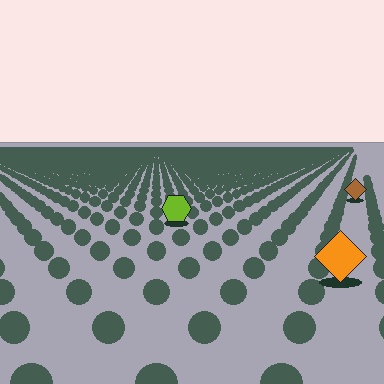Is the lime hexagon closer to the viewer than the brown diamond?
Yes. The lime hexagon is closer — you can tell from the texture gradient: the ground texture is coarser near it.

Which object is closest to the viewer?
The orange diamond is closest. The texture marks near it are larger and more spread out.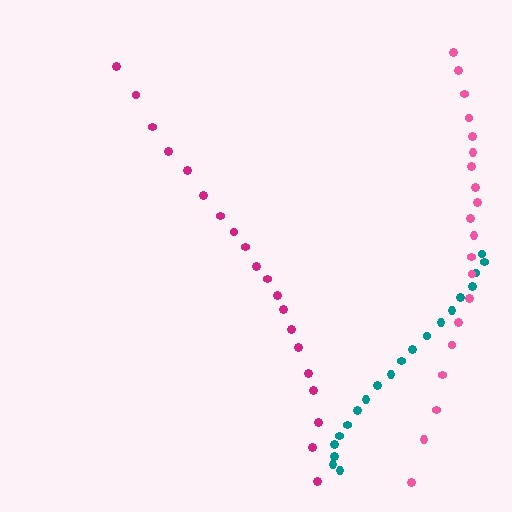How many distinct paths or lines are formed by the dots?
There are 3 distinct paths.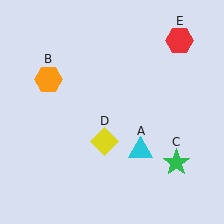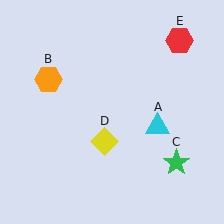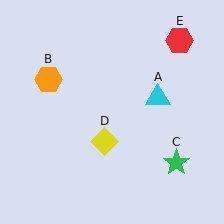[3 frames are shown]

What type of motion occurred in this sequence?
The cyan triangle (object A) rotated counterclockwise around the center of the scene.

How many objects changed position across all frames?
1 object changed position: cyan triangle (object A).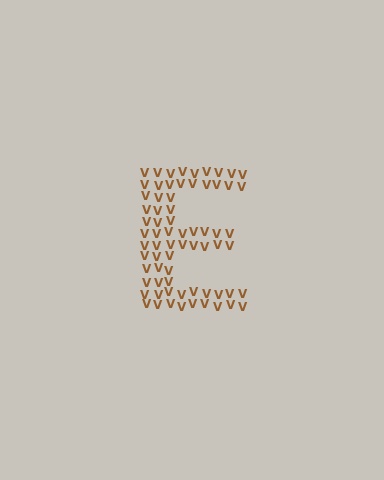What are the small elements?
The small elements are letter V's.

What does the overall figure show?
The overall figure shows the letter E.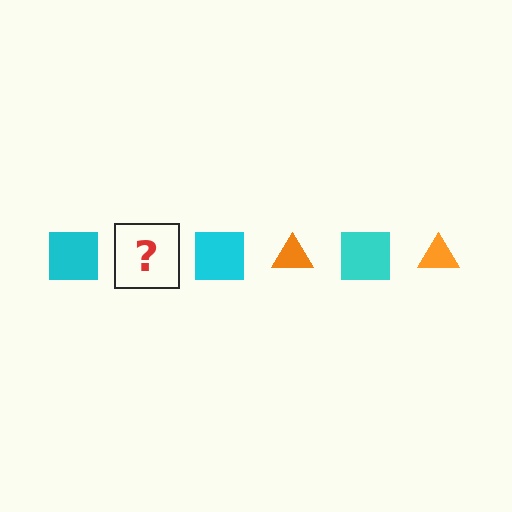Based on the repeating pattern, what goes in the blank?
The blank should be an orange triangle.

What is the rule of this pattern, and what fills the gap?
The rule is that the pattern alternates between cyan square and orange triangle. The gap should be filled with an orange triangle.